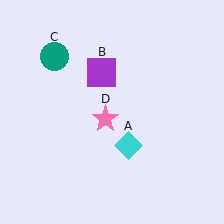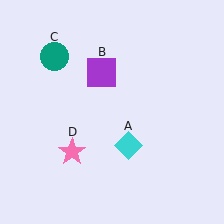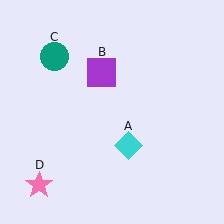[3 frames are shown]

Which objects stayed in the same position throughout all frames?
Cyan diamond (object A) and purple square (object B) and teal circle (object C) remained stationary.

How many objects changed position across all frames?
1 object changed position: pink star (object D).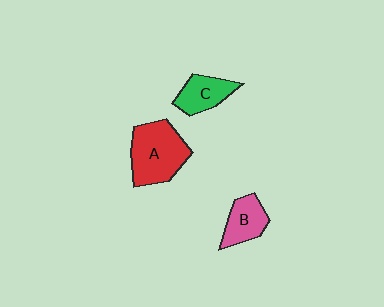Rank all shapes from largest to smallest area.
From largest to smallest: A (red), C (green), B (pink).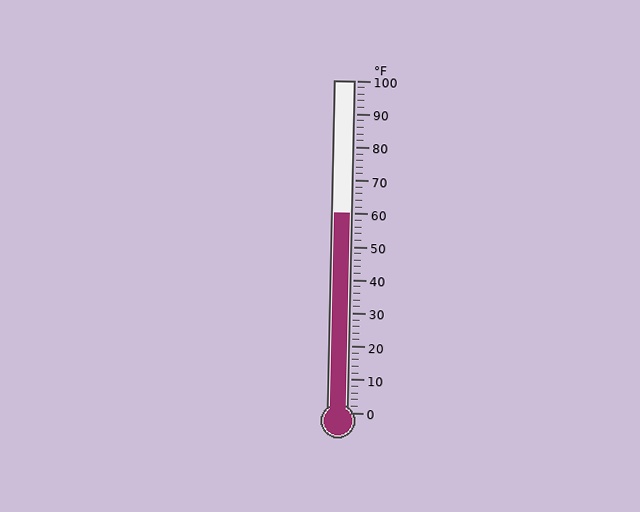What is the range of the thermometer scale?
The thermometer scale ranges from 0°F to 100°F.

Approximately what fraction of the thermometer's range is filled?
The thermometer is filled to approximately 60% of its range.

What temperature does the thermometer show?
The thermometer shows approximately 60°F.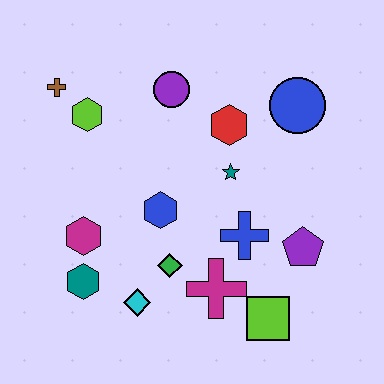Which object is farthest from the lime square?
The brown cross is farthest from the lime square.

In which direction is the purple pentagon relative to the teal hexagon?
The purple pentagon is to the right of the teal hexagon.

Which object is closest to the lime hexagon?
The brown cross is closest to the lime hexagon.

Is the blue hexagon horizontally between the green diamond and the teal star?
No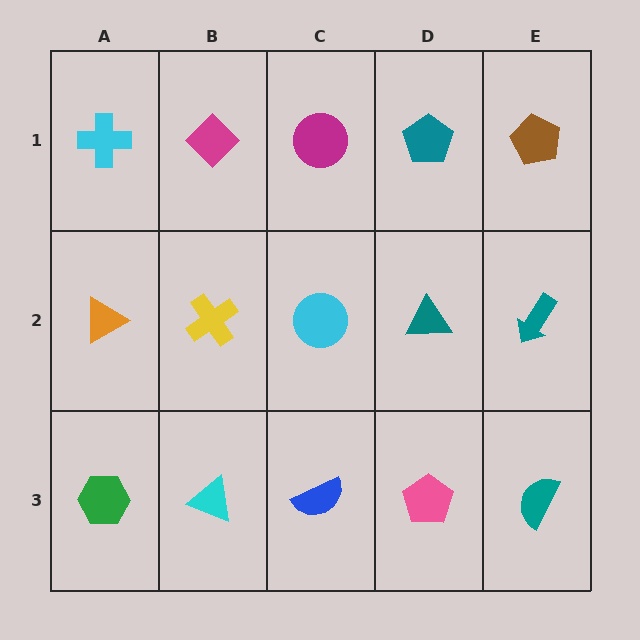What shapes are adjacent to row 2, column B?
A magenta diamond (row 1, column B), a cyan triangle (row 3, column B), an orange triangle (row 2, column A), a cyan circle (row 2, column C).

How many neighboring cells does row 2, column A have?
3.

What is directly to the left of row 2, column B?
An orange triangle.